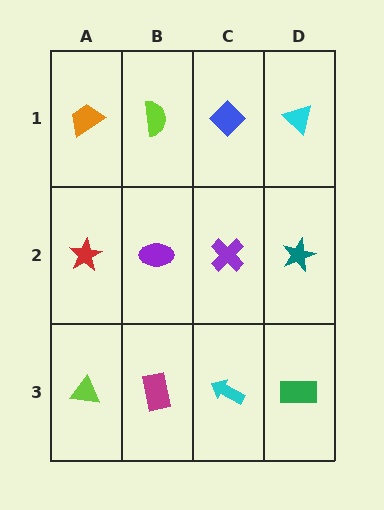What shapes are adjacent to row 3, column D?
A teal star (row 2, column D), a cyan arrow (row 3, column C).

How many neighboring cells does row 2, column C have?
4.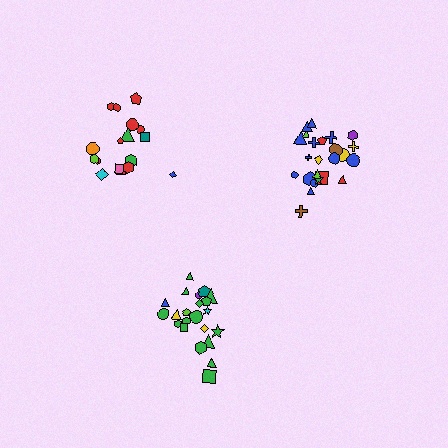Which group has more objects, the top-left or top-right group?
The top-right group.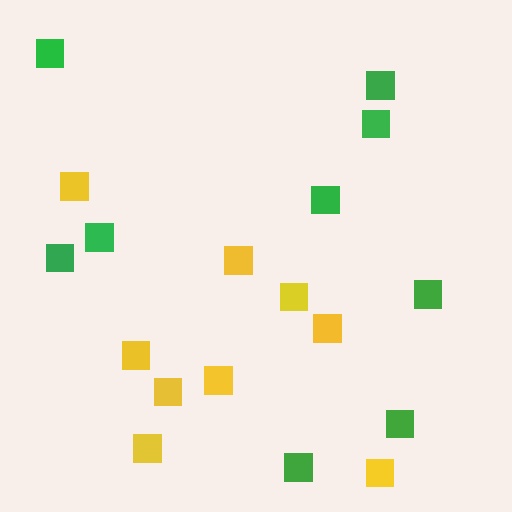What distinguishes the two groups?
There are 2 groups: one group of yellow squares (9) and one group of green squares (9).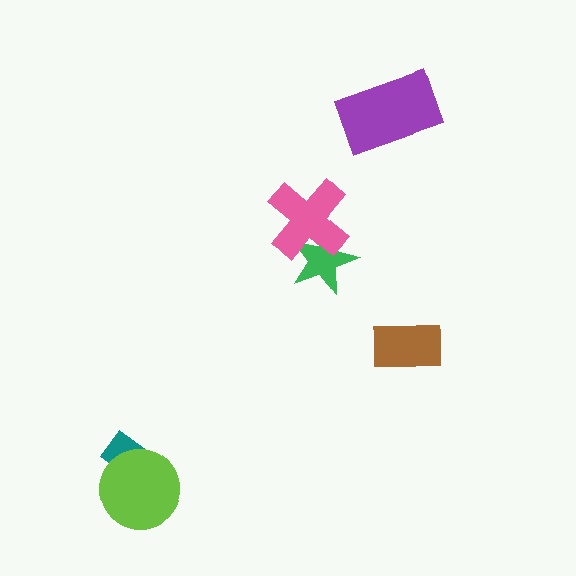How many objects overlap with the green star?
1 object overlaps with the green star.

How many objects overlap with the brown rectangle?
0 objects overlap with the brown rectangle.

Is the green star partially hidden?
Yes, it is partially covered by another shape.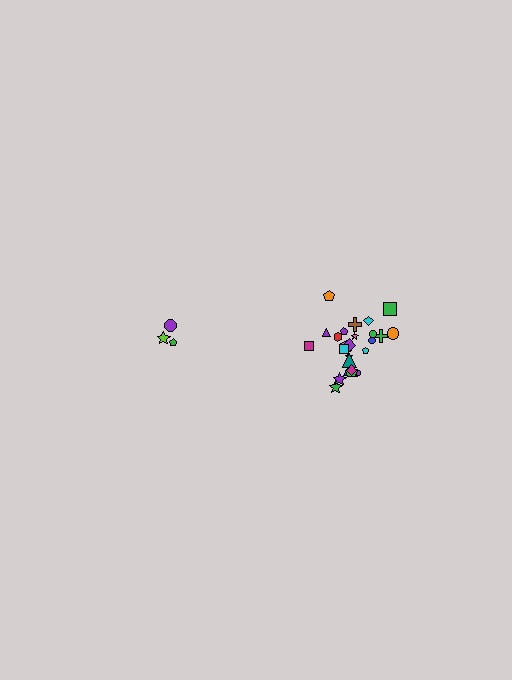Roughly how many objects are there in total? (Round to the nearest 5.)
Roughly 30 objects in total.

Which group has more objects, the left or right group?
The right group.